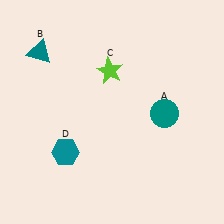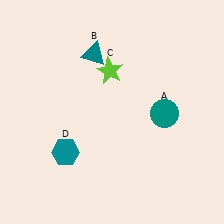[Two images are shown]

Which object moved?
The teal triangle (B) moved right.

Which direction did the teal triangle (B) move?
The teal triangle (B) moved right.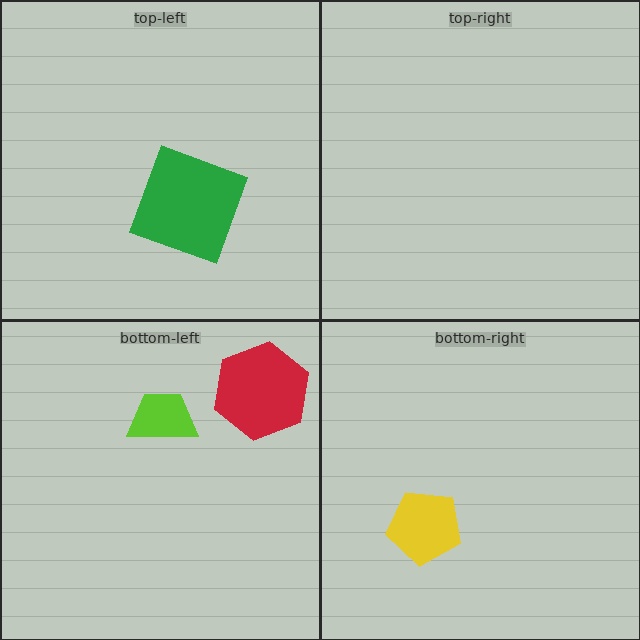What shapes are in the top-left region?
The green square.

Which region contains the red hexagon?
The bottom-left region.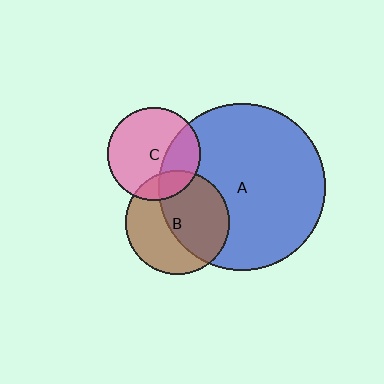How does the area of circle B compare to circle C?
Approximately 1.2 times.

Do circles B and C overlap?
Yes.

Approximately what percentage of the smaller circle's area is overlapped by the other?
Approximately 15%.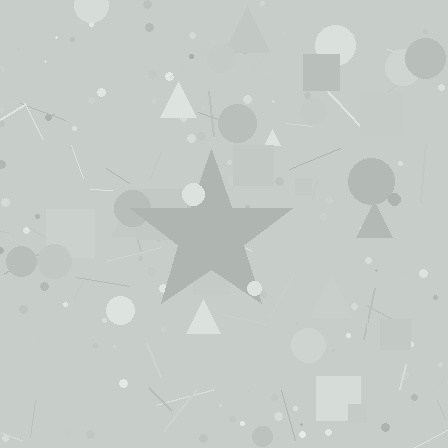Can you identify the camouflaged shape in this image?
The camouflaged shape is a star.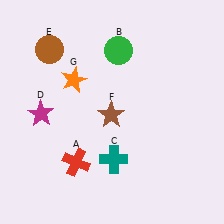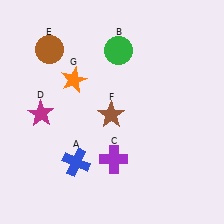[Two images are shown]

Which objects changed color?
A changed from red to blue. C changed from teal to purple.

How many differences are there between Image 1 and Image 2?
There are 2 differences between the two images.